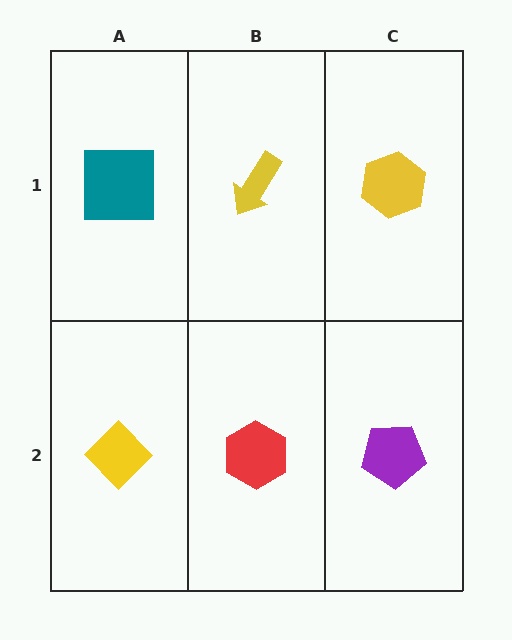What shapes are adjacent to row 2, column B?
A yellow arrow (row 1, column B), a yellow diamond (row 2, column A), a purple pentagon (row 2, column C).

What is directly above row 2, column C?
A yellow hexagon.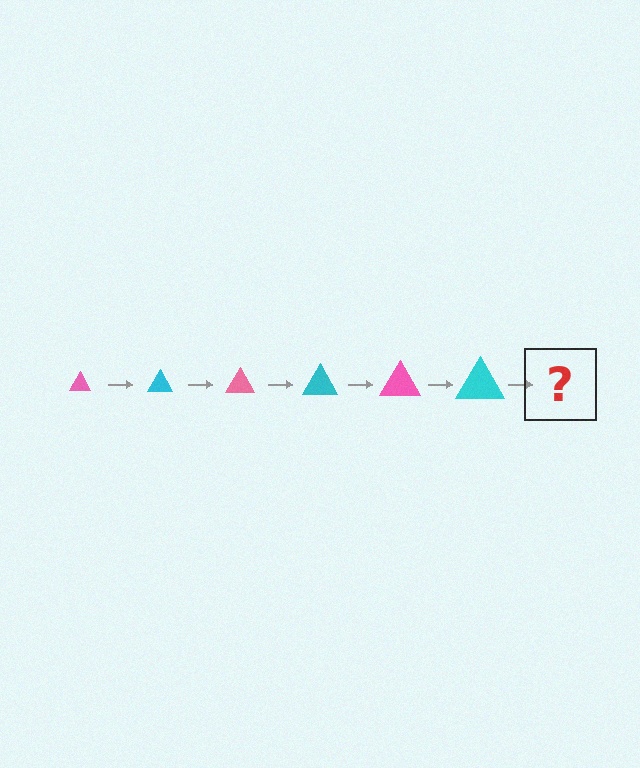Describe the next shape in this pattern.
It should be a pink triangle, larger than the previous one.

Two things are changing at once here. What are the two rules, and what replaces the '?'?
The two rules are that the triangle grows larger each step and the color cycles through pink and cyan. The '?' should be a pink triangle, larger than the previous one.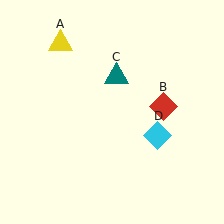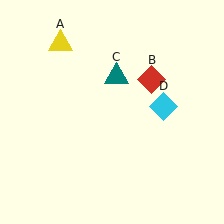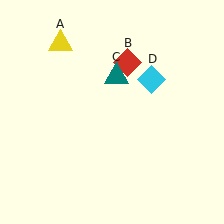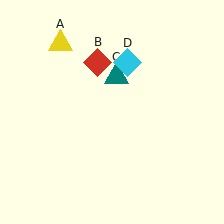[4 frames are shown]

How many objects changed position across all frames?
2 objects changed position: red diamond (object B), cyan diamond (object D).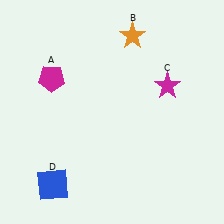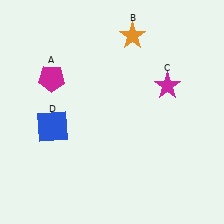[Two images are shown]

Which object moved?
The blue square (D) moved up.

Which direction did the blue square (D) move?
The blue square (D) moved up.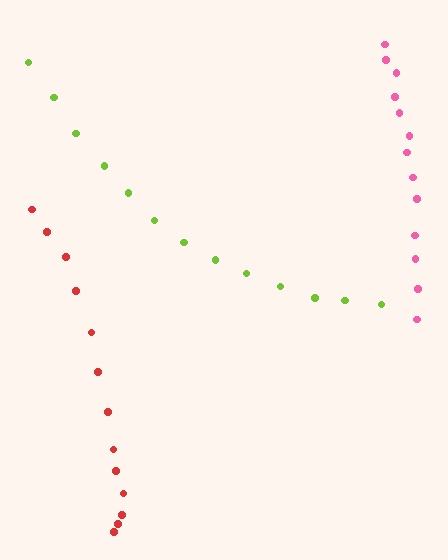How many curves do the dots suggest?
There are 3 distinct paths.